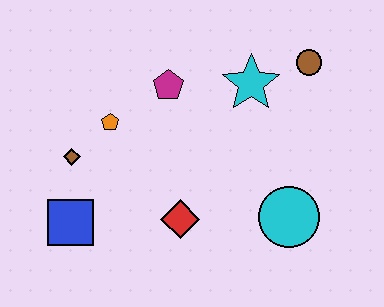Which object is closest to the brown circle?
The cyan star is closest to the brown circle.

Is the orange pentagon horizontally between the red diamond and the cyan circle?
No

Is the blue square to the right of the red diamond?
No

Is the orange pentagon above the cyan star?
No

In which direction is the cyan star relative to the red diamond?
The cyan star is above the red diamond.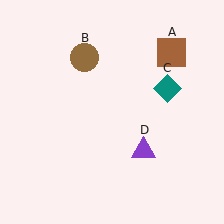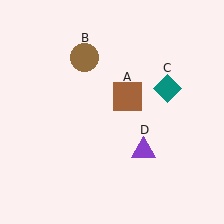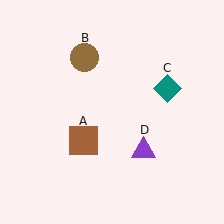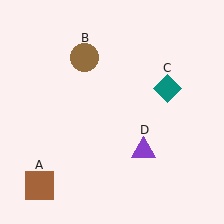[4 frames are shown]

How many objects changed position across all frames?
1 object changed position: brown square (object A).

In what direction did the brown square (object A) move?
The brown square (object A) moved down and to the left.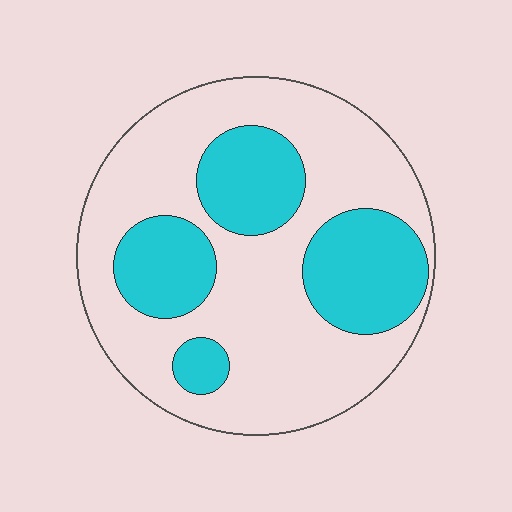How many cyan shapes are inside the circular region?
4.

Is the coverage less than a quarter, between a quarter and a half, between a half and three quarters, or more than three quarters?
Between a quarter and a half.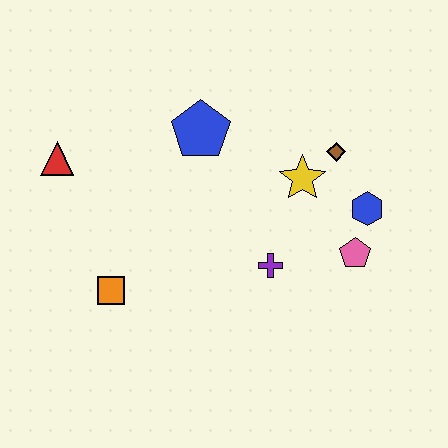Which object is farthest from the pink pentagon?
The red triangle is farthest from the pink pentagon.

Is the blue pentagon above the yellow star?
Yes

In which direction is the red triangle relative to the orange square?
The red triangle is above the orange square.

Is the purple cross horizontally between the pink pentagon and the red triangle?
Yes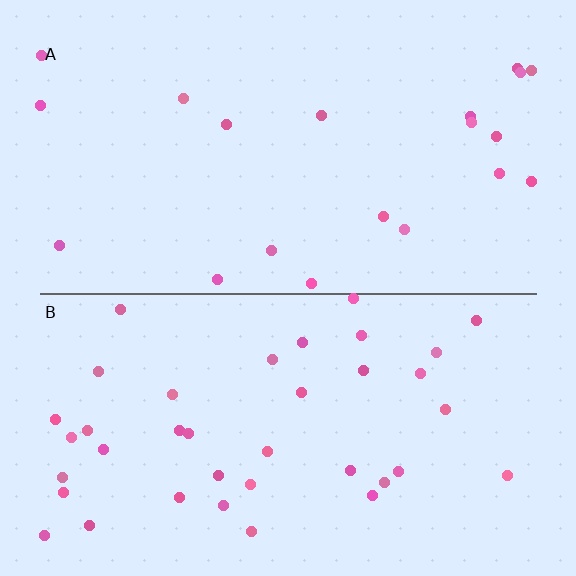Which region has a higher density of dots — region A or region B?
B (the bottom).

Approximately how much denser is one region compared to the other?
Approximately 1.8× — region B over region A.